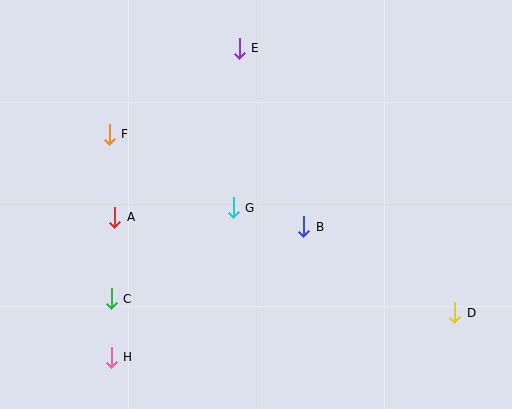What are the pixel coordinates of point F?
Point F is at (109, 134).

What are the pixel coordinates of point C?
Point C is at (111, 299).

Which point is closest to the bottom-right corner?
Point D is closest to the bottom-right corner.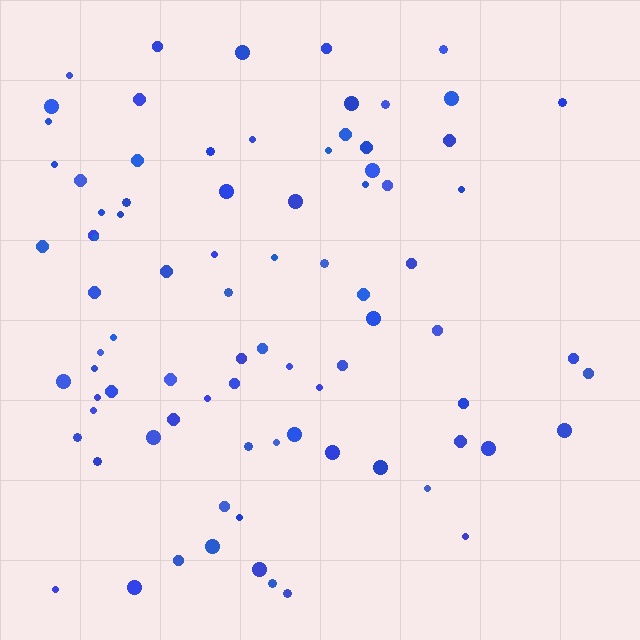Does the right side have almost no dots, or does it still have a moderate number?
Still a moderate number, just noticeably fewer than the left.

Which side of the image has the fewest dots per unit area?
The right.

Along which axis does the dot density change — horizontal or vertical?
Horizontal.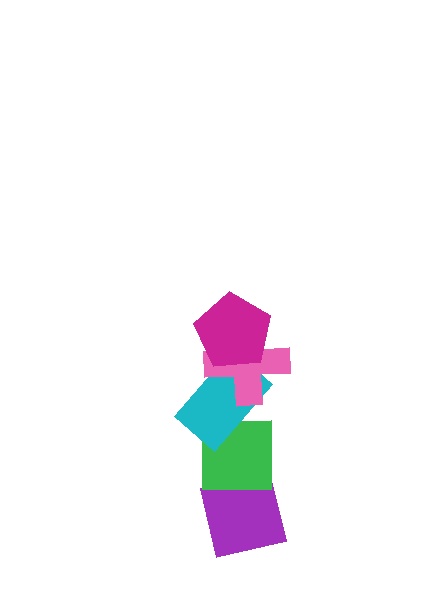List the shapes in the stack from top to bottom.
From top to bottom: the magenta pentagon, the pink cross, the cyan rectangle, the green square, the purple square.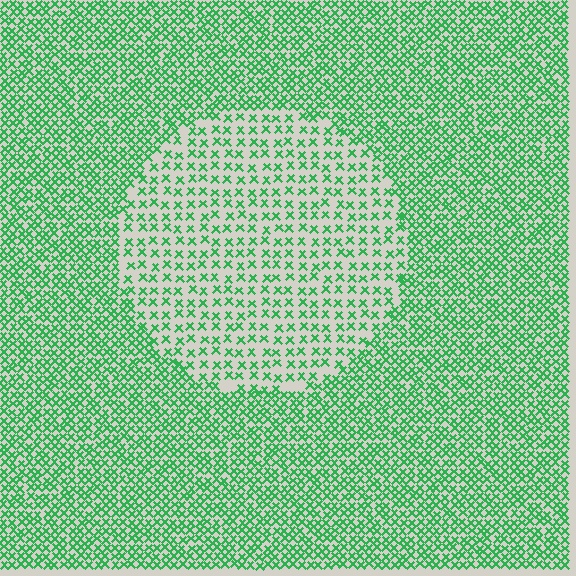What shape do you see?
I see a circle.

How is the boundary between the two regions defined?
The boundary is defined by a change in element density (approximately 2.1x ratio). All elements are the same color, size, and shape.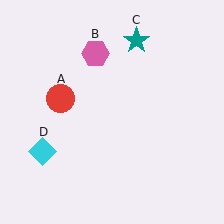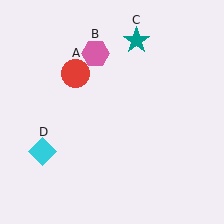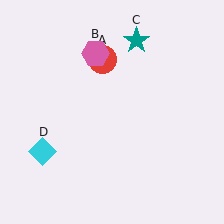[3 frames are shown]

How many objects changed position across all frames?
1 object changed position: red circle (object A).